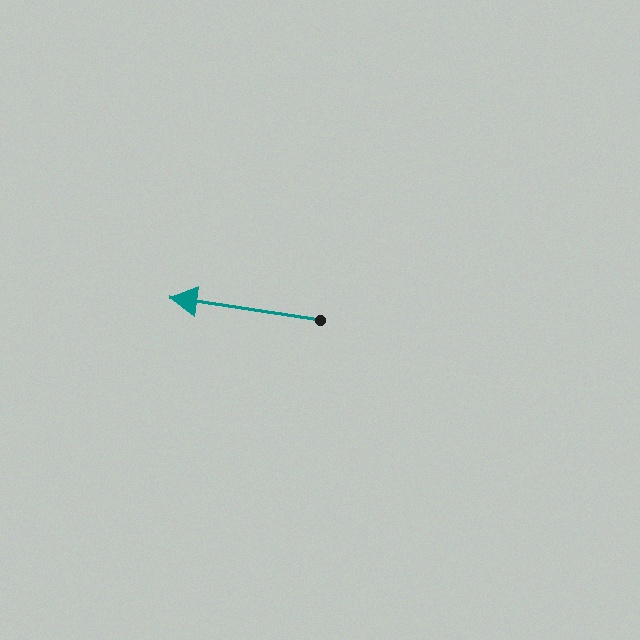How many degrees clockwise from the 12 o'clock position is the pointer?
Approximately 278 degrees.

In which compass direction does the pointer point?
West.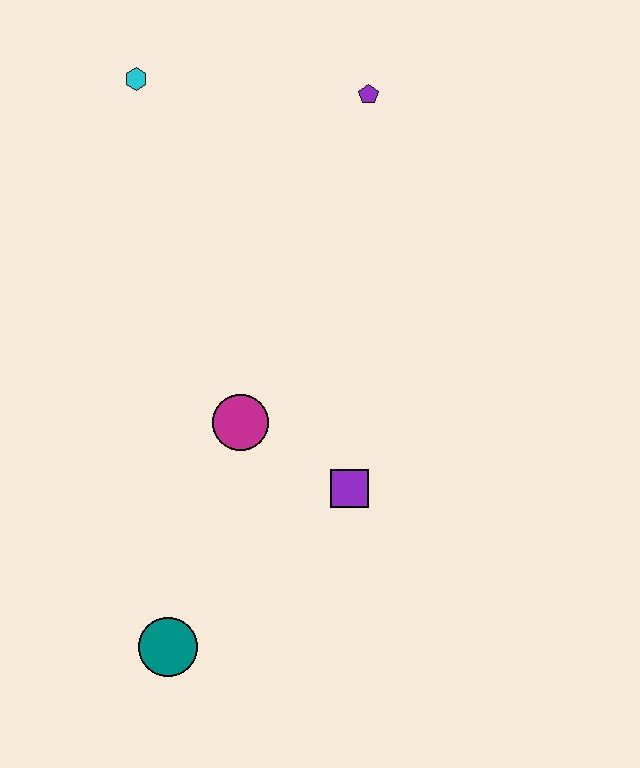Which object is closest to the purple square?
The magenta circle is closest to the purple square.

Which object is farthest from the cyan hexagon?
The teal circle is farthest from the cyan hexagon.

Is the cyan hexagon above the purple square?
Yes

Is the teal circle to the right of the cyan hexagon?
Yes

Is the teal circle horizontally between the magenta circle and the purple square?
No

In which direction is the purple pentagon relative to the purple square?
The purple pentagon is above the purple square.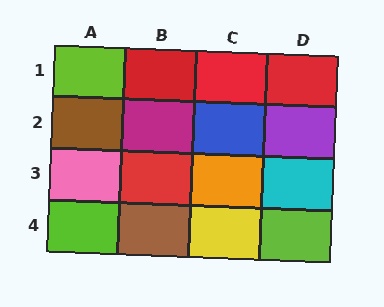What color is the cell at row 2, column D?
Purple.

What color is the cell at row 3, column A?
Pink.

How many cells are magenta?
1 cell is magenta.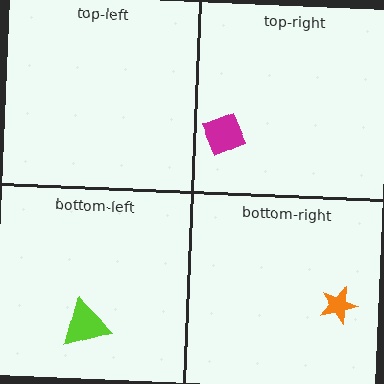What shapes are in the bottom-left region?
The lime triangle.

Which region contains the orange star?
The bottom-right region.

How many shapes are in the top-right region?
1.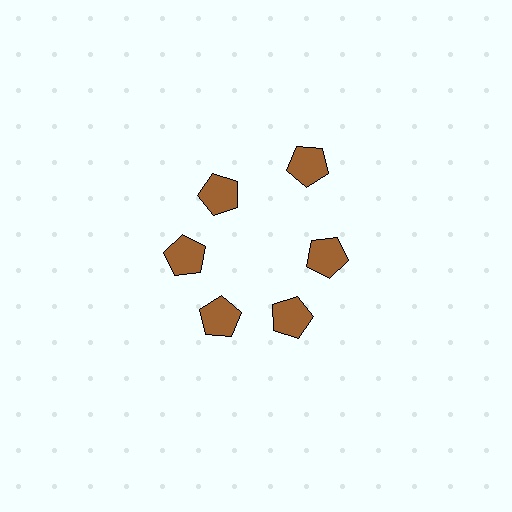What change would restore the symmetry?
The symmetry would be restored by moving it inward, back onto the ring so that all 6 pentagons sit at equal angles and equal distance from the center.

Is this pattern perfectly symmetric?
No. The 6 brown pentagons are arranged in a ring, but one element near the 1 o'clock position is pushed outward from the center, breaking the 6-fold rotational symmetry.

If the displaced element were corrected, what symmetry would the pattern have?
It would have 6-fold rotational symmetry — the pattern would map onto itself every 60 degrees.